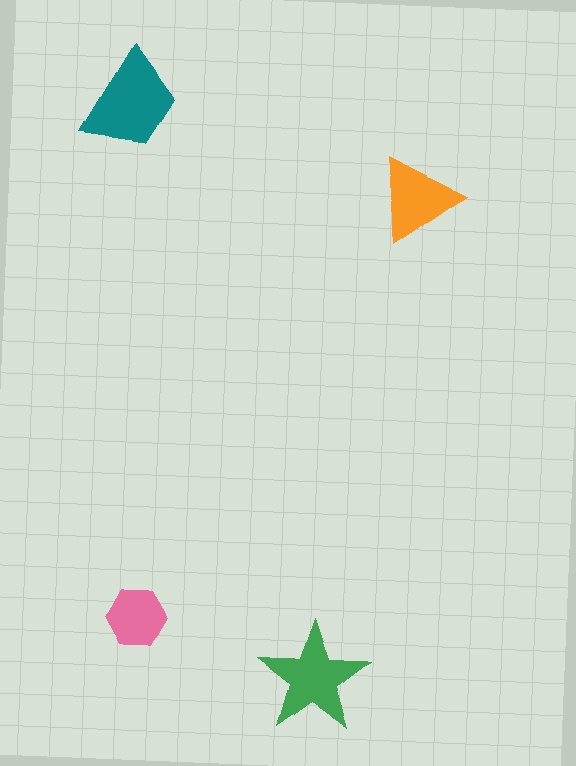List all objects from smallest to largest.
The pink hexagon, the orange triangle, the green star, the teal trapezoid.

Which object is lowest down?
The green star is bottommost.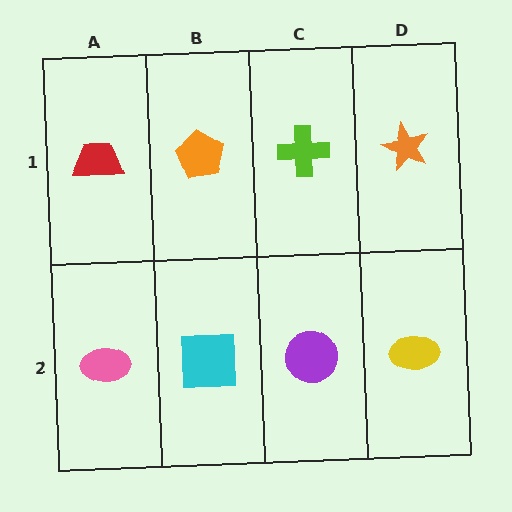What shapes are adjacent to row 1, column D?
A yellow ellipse (row 2, column D), a lime cross (row 1, column C).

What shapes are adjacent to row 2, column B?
An orange pentagon (row 1, column B), a pink ellipse (row 2, column A), a purple circle (row 2, column C).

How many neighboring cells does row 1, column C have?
3.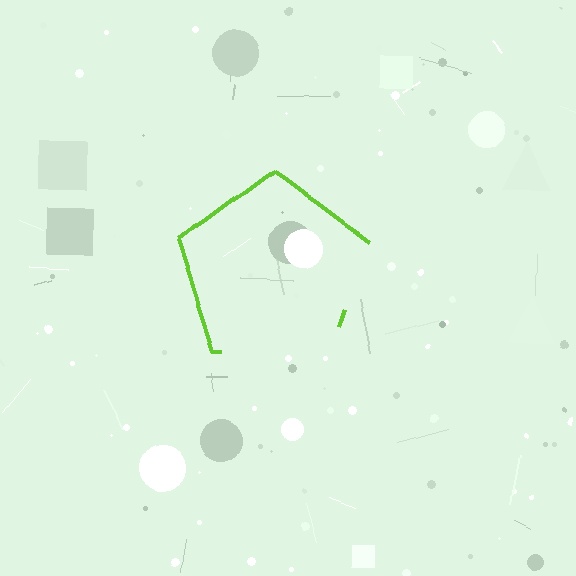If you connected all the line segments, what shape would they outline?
They would outline a pentagon.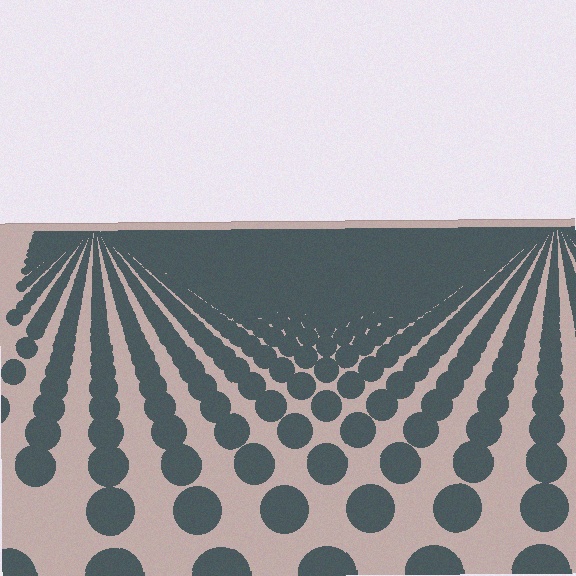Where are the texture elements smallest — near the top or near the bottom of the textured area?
Near the top.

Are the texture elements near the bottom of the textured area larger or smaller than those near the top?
Larger. Near the bottom, elements are closer to the viewer and appear at a bigger on-screen size.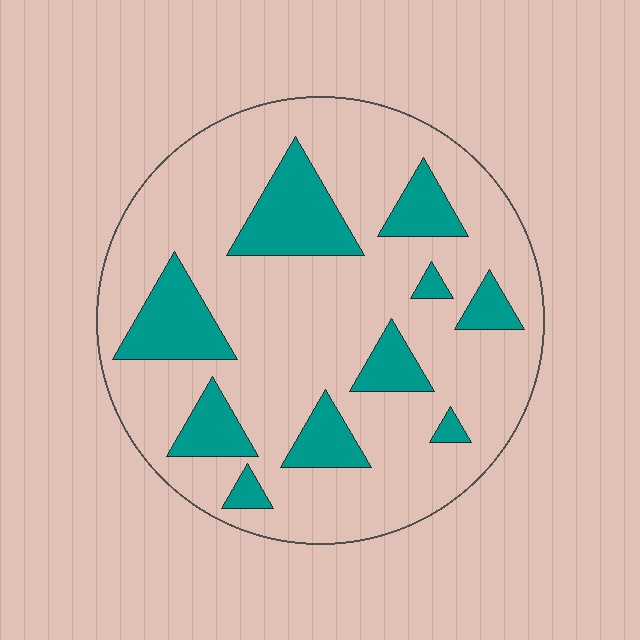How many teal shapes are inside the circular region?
10.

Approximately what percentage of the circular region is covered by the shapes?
Approximately 20%.